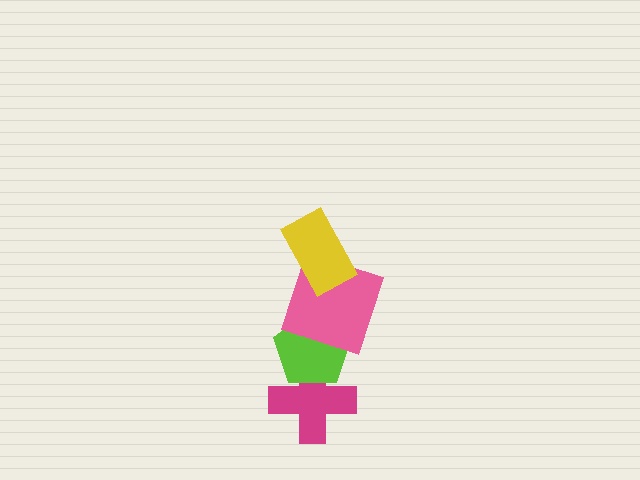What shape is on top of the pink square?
The yellow rectangle is on top of the pink square.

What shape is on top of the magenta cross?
The lime pentagon is on top of the magenta cross.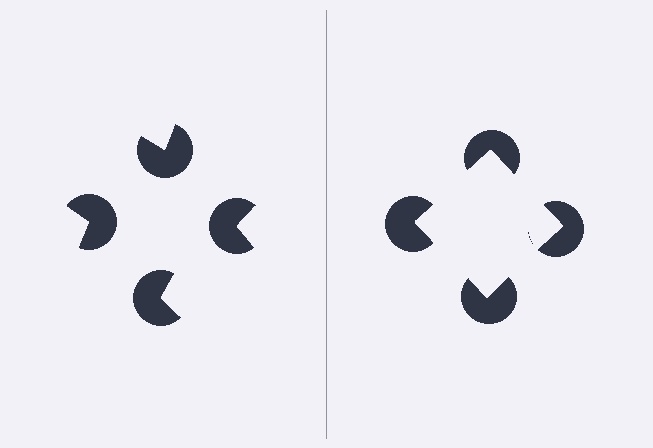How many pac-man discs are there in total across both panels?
8 — 4 on each side.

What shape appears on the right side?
An illusory square.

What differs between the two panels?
The pac-man discs are positioned identically on both sides; only the wedge orientations differ. On the right they align to a square; on the left they are misaligned.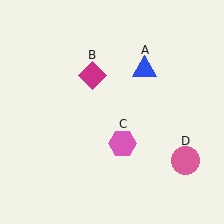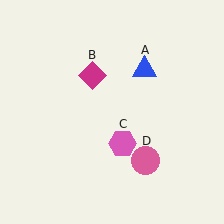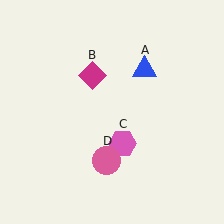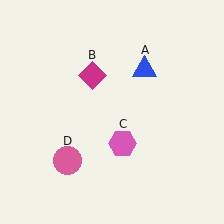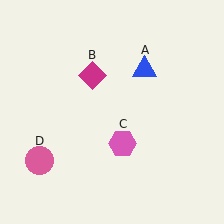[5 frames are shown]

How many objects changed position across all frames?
1 object changed position: pink circle (object D).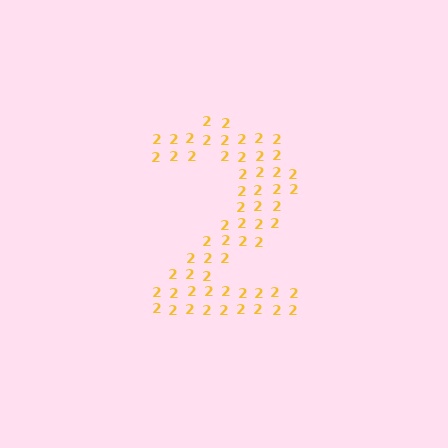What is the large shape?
The large shape is the digit 2.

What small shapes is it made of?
It is made of small digit 2's.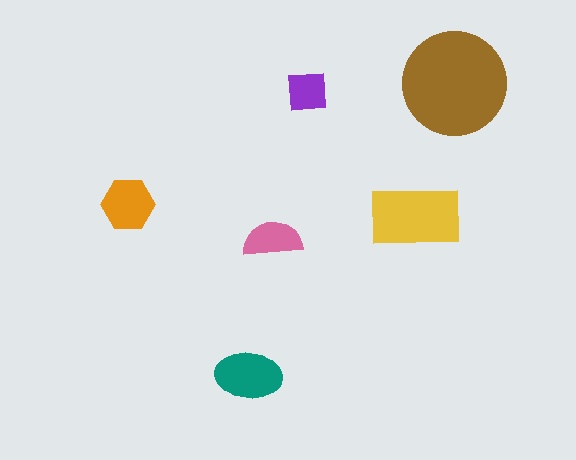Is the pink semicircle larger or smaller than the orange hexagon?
Smaller.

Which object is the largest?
The brown circle.